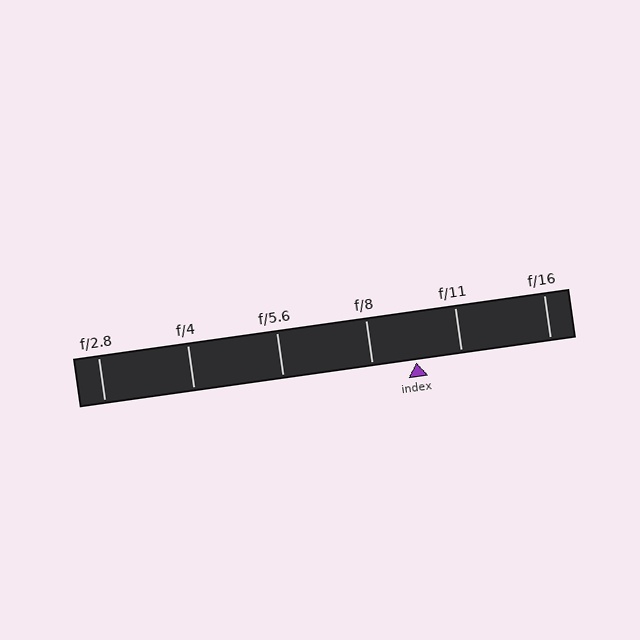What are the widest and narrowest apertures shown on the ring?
The widest aperture shown is f/2.8 and the narrowest is f/16.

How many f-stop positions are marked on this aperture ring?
There are 6 f-stop positions marked.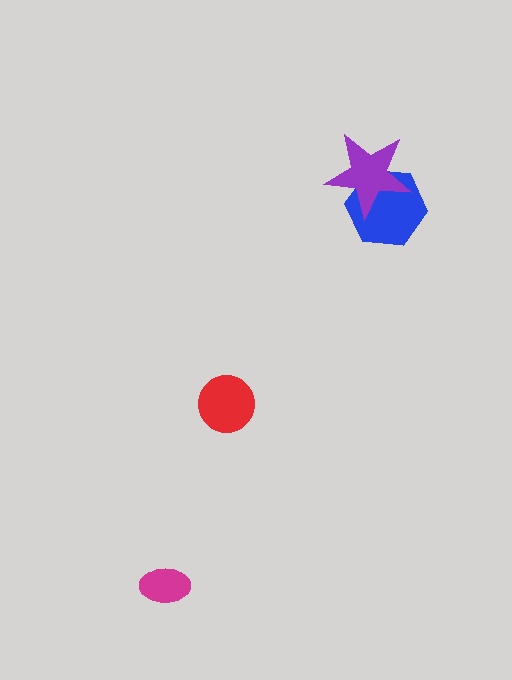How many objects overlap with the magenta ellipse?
0 objects overlap with the magenta ellipse.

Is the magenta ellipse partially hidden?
No, no other shape covers it.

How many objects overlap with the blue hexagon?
1 object overlaps with the blue hexagon.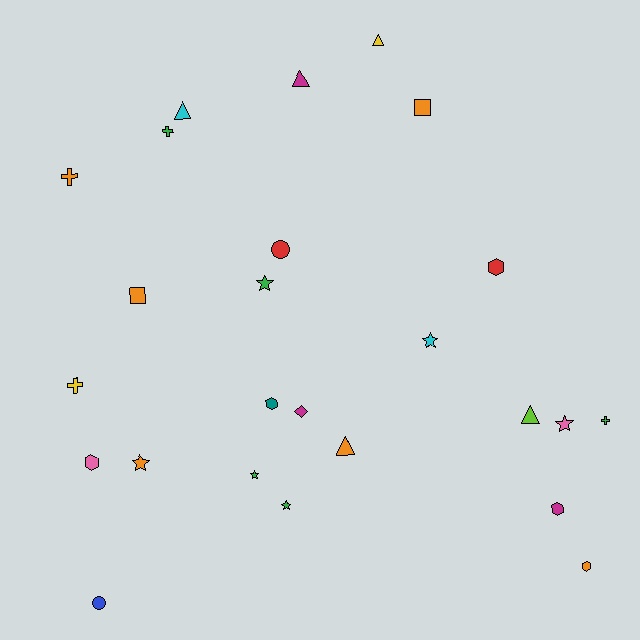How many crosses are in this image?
There are 4 crosses.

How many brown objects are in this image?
There are no brown objects.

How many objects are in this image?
There are 25 objects.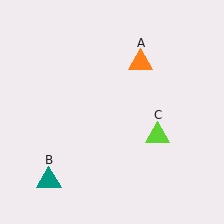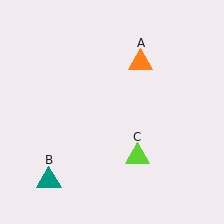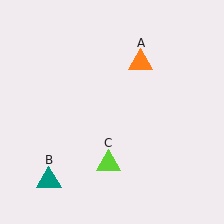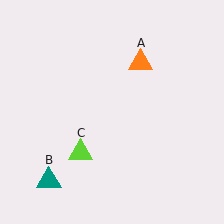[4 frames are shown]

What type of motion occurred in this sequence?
The lime triangle (object C) rotated clockwise around the center of the scene.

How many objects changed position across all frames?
1 object changed position: lime triangle (object C).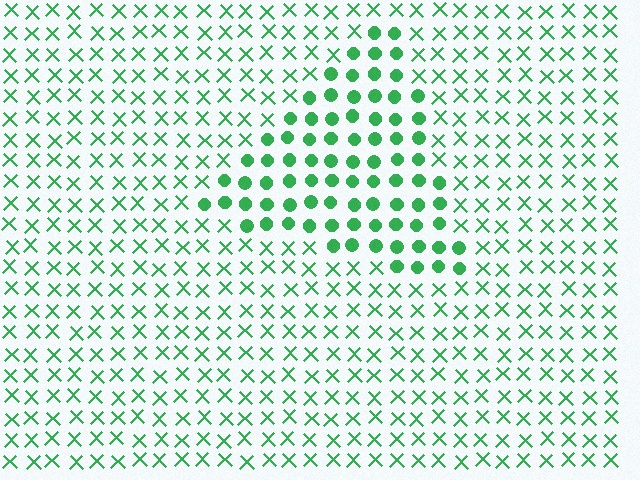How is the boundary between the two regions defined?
The boundary is defined by a change in element shape: circles inside vs. X marks outside. All elements share the same color and spacing.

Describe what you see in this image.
The image is filled with small green elements arranged in a uniform grid. A triangle-shaped region contains circles, while the surrounding area contains X marks. The boundary is defined purely by the change in element shape.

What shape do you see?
I see a triangle.